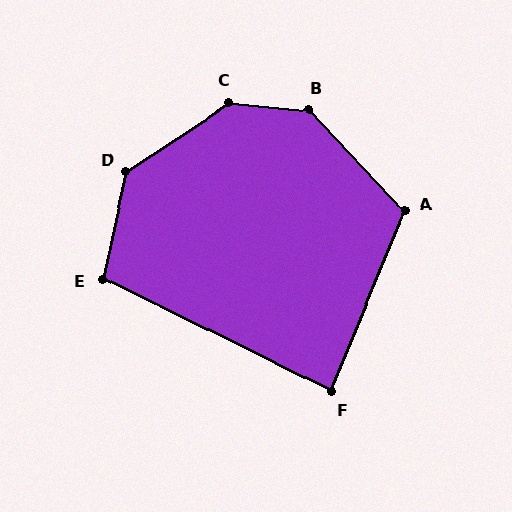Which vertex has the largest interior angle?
C, at approximately 141 degrees.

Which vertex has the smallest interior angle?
F, at approximately 86 degrees.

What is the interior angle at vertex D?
Approximately 136 degrees (obtuse).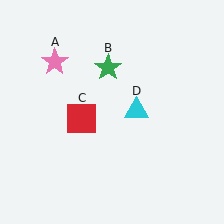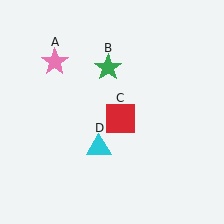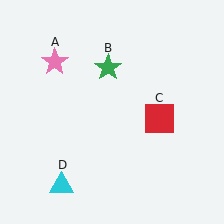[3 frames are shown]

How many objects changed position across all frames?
2 objects changed position: red square (object C), cyan triangle (object D).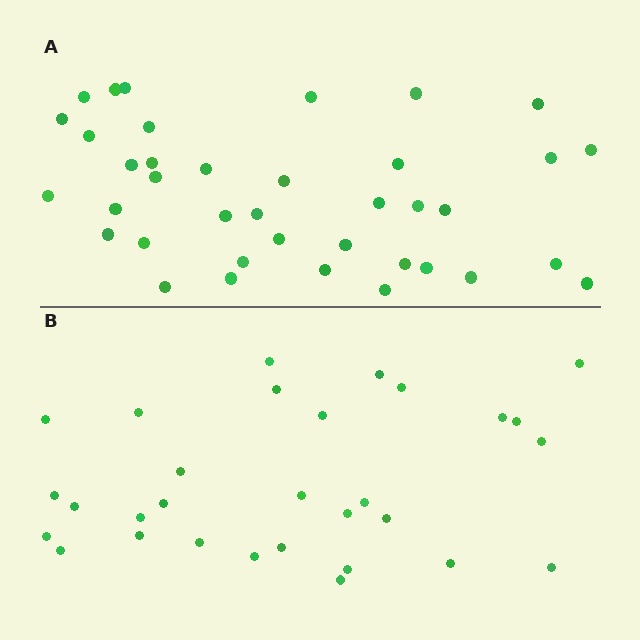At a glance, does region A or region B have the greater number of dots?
Region A (the top region) has more dots.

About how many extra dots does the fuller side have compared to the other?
Region A has roughly 8 or so more dots than region B.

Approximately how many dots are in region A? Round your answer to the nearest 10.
About 40 dots. (The exact count is 38, which rounds to 40.)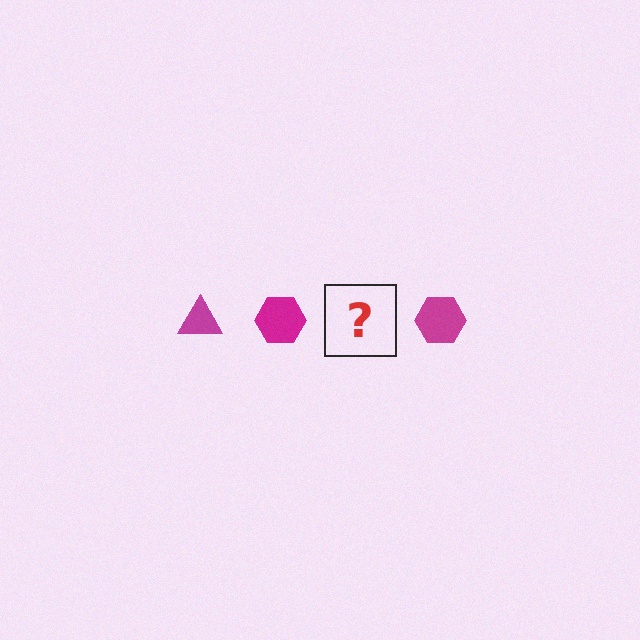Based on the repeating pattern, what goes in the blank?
The blank should be a magenta triangle.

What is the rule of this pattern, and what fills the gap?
The rule is that the pattern cycles through triangle, hexagon shapes in magenta. The gap should be filled with a magenta triangle.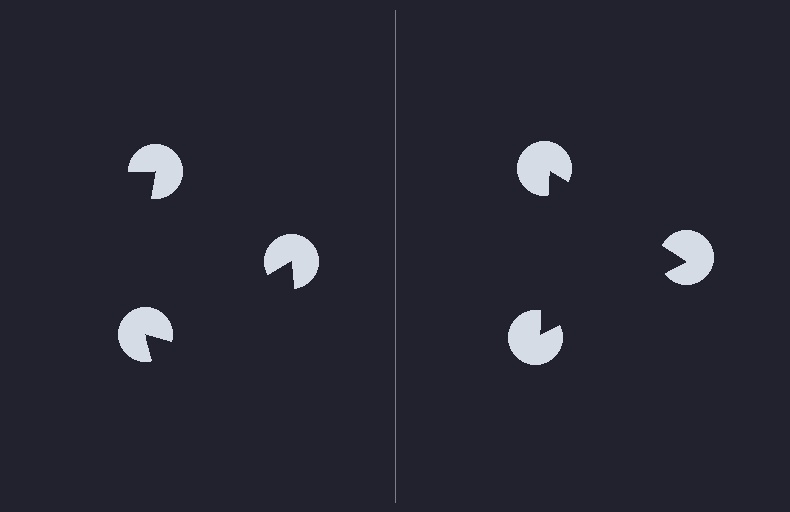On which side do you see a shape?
An illusory triangle appears on the right side. On the left side the wedge cuts are rotated, so no coherent shape forms.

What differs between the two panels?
The pac-man discs are positioned identically on both sides; only the wedge orientations differ. On the right they align to a triangle; on the left they are misaligned.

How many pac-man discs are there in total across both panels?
6 — 3 on each side.